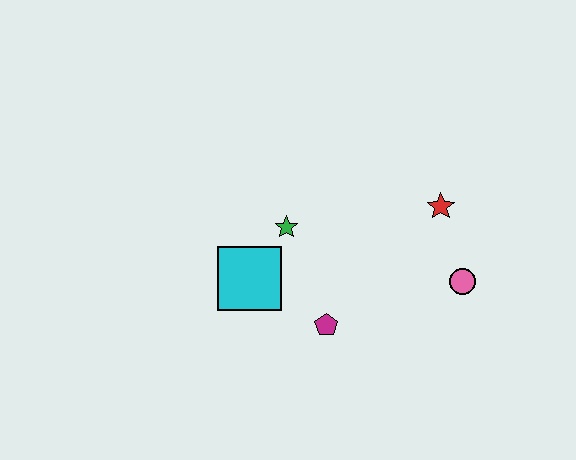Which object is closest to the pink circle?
The red star is closest to the pink circle.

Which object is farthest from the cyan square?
The pink circle is farthest from the cyan square.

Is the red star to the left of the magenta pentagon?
No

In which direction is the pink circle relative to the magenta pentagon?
The pink circle is to the right of the magenta pentagon.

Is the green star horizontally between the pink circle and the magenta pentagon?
No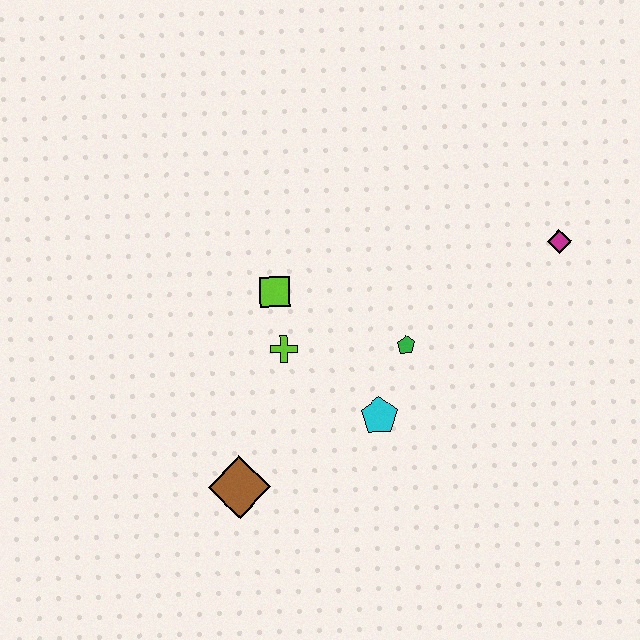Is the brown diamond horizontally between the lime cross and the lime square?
No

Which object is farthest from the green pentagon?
The brown diamond is farthest from the green pentagon.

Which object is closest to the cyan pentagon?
The green pentagon is closest to the cyan pentagon.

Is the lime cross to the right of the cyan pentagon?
No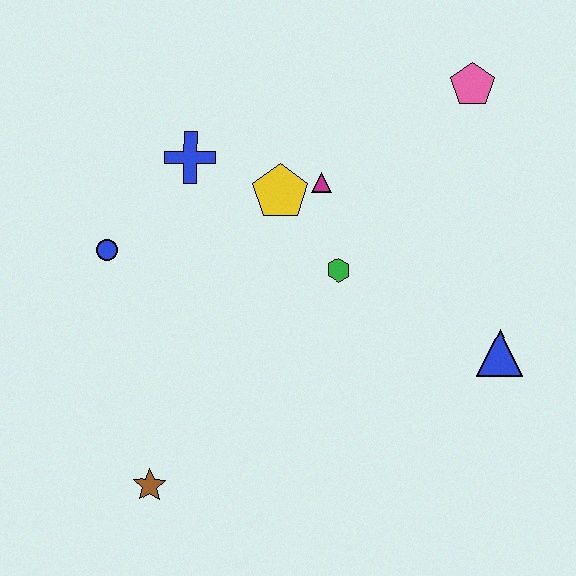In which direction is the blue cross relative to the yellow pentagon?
The blue cross is to the left of the yellow pentagon.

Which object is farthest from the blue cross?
The blue triangle is farthest from the blue cross.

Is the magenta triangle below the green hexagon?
No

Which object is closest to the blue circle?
The blue cross is closest to the blue circle.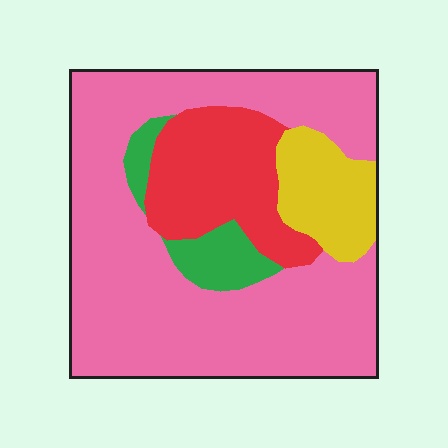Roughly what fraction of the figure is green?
Green covers 7% of the figure.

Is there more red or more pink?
Pink.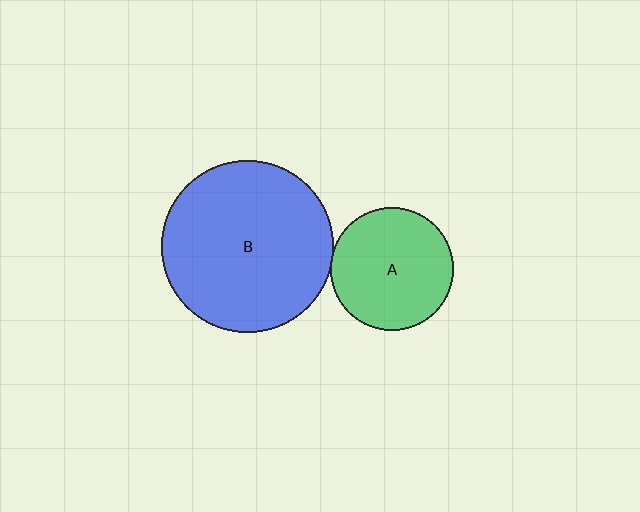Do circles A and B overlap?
Yes.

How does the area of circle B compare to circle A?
Approximately 2.0 times.